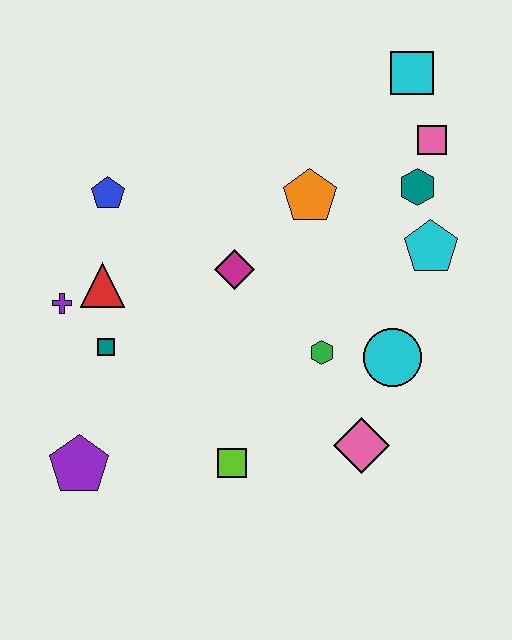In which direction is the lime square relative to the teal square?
The lime square is to the right of the teal square.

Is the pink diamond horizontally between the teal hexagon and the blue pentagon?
Yes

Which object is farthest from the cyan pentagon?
The purple pentagon is farthest from the cyan pentagon.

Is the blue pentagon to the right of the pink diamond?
No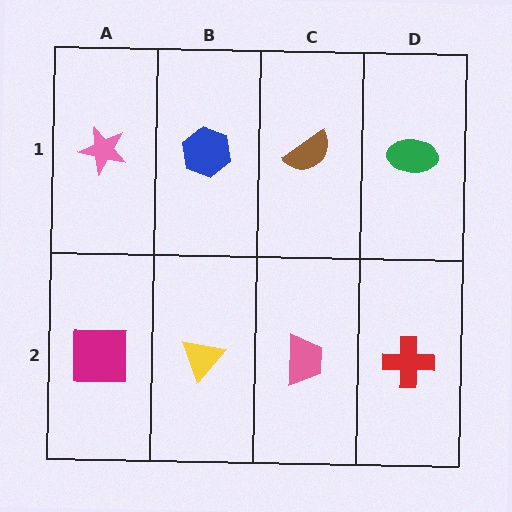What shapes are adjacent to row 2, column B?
A blue hexagon (row 1, column B), a magenta square (row 2, column A), a pink trapezoid (row 2, column C).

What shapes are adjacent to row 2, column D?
A green ellipse (row 1, column D), a pink trapezoid (row 2, column C).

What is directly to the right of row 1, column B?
A brown semicircle.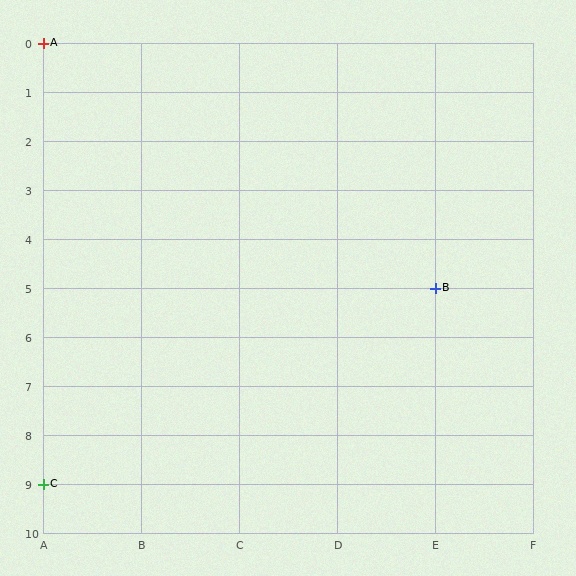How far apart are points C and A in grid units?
Points C and A are 9 rows apart.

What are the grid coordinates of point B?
Point B is at grid coordinates (E, 5).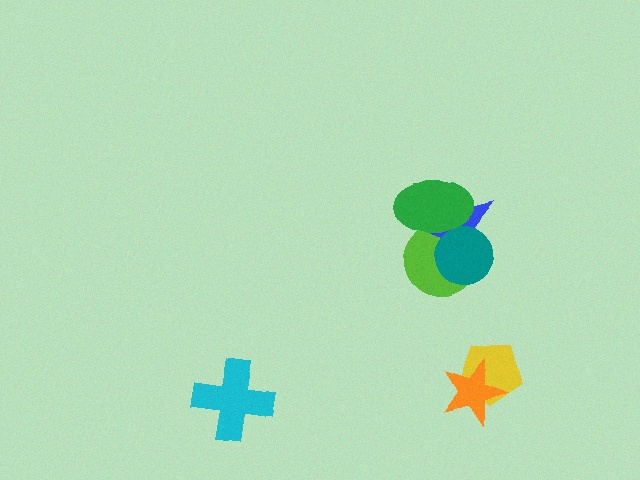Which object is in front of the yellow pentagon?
The orange star is in front of the yellow pentagon.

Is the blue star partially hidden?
Yes, it is partially covered by another shape.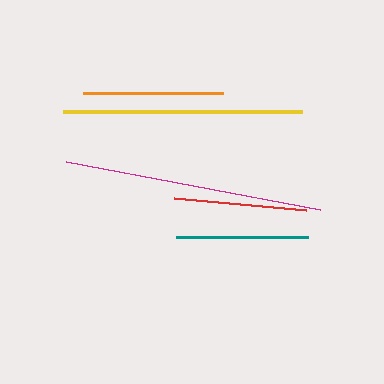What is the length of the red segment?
The red segment is approximately 132 pixels long.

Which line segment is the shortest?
The teal line is the shortest at approximately 132 pixels.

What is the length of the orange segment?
The orange segment is approximately 140 pixels long.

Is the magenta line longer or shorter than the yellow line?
The magenta line is longer than the yellow line.